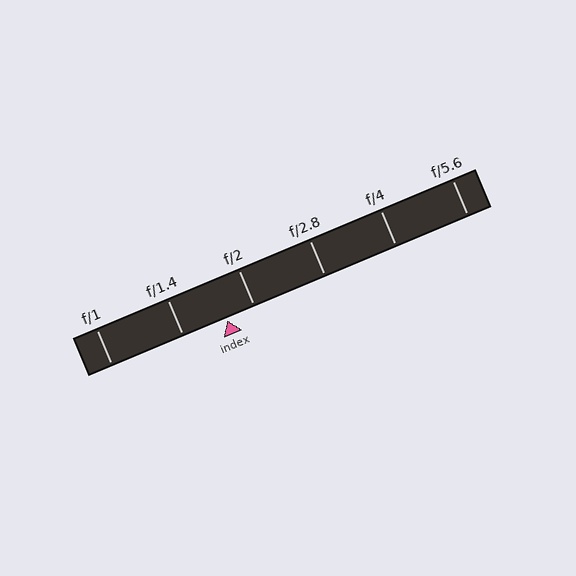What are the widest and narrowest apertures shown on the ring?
The widest aperture shown is f/1 and the narrowest is f/5.6.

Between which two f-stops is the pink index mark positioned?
The index mark is between f/1.4 and f/2.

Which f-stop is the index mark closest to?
The index mark is closest to f/2.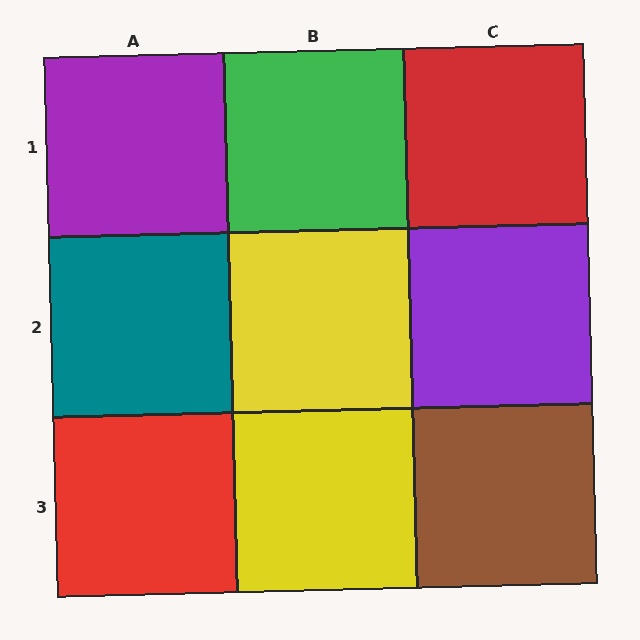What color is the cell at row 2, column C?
Purple.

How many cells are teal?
1 cell is teal.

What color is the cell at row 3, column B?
Yellow.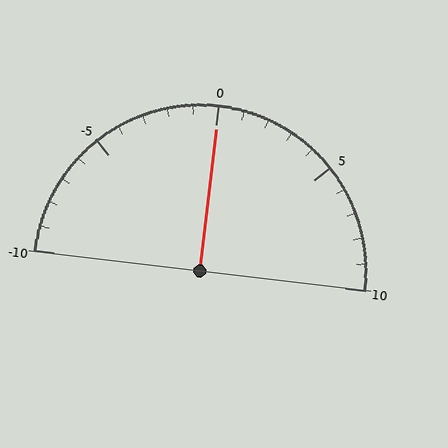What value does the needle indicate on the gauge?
The needle indicates approximately 0.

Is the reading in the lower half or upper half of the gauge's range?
The reading is in the upper half of the range (-10 to 10).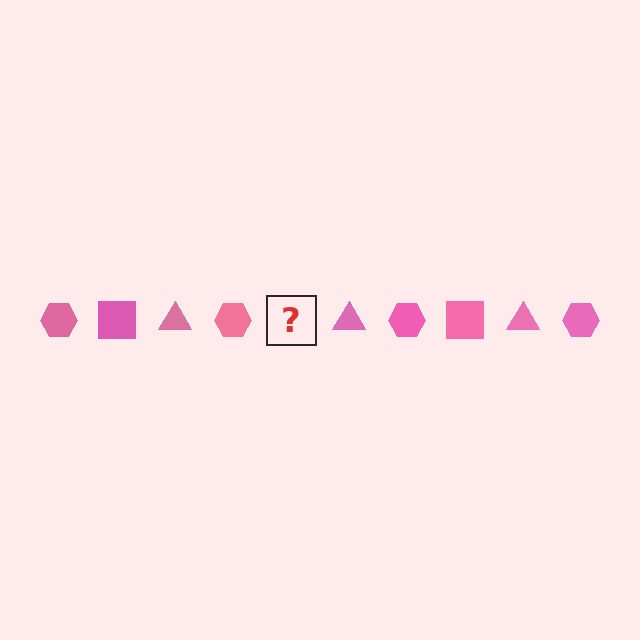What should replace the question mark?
The question mark should be replaced with a pink square.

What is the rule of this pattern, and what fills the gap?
The rule is that the pattern cycles through hexagon, square, triangle shapes in pink. The gap should be filled with a pink square.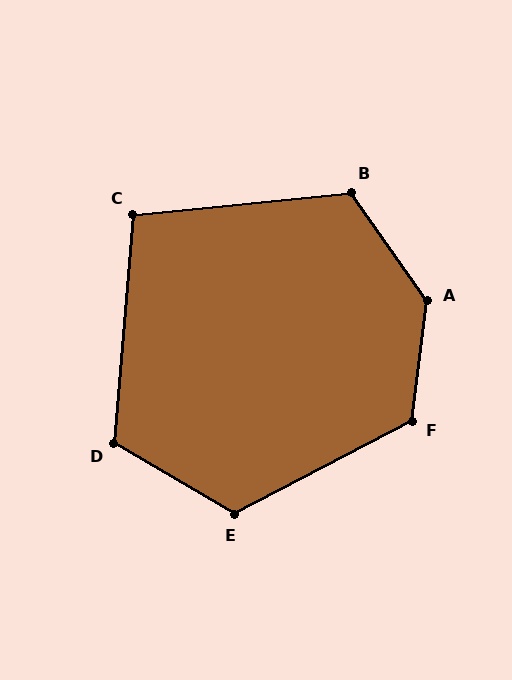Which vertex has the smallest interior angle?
C, at approximately 100 degrees.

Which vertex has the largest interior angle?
A, at approximately 138 degrees.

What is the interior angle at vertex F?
Approximately 125 degrees (obtuse).